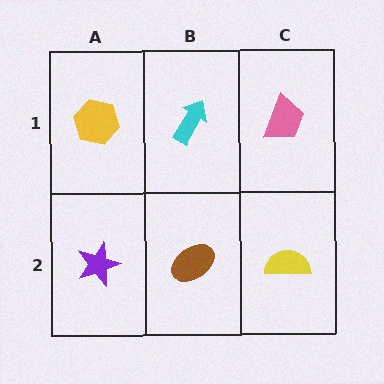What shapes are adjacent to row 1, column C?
A yellow semicircle (row 2, column C), a cyan arrow (row 1, column B).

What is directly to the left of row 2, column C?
A brown ellipse.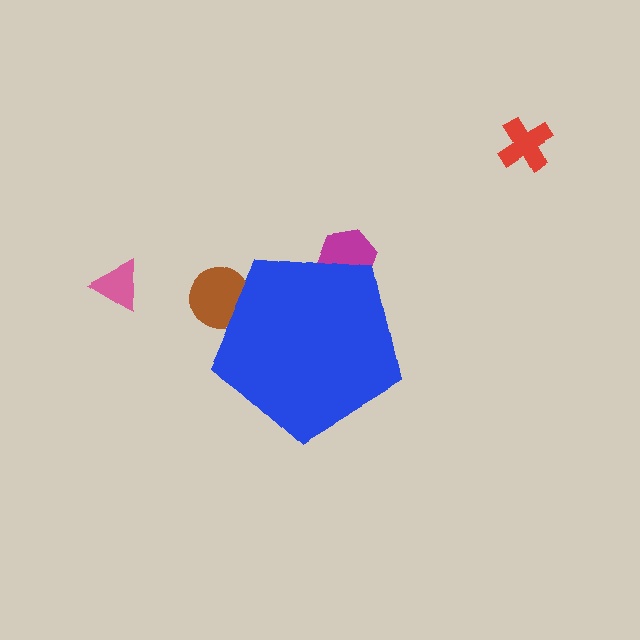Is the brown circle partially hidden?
Yes, the brown circle is partially hidden behind the blue pentagon.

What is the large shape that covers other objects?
A blue pentagon.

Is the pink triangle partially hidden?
No, the pink triangle is fully visible.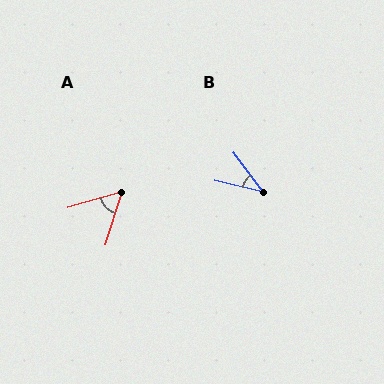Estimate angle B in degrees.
Approximately 40 degrees.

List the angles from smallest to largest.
B (40°), A (56°).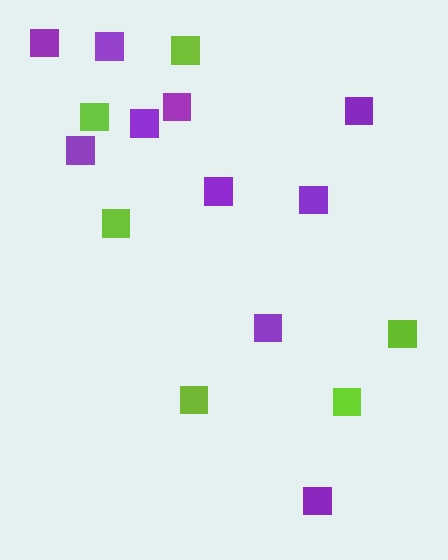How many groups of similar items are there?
There are 2 groups: one group of lime squares (6) and one group of purple squares (10).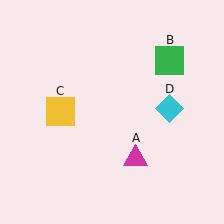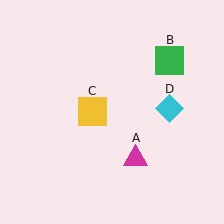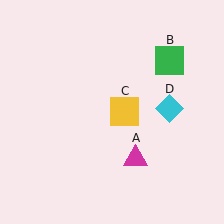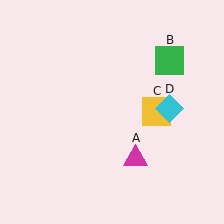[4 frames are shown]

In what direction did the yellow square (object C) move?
The yellow square (object C) moved right.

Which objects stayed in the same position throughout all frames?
Magenta triangle (object A) and green square (object B) and cyan diamond (object D) remained stationary.